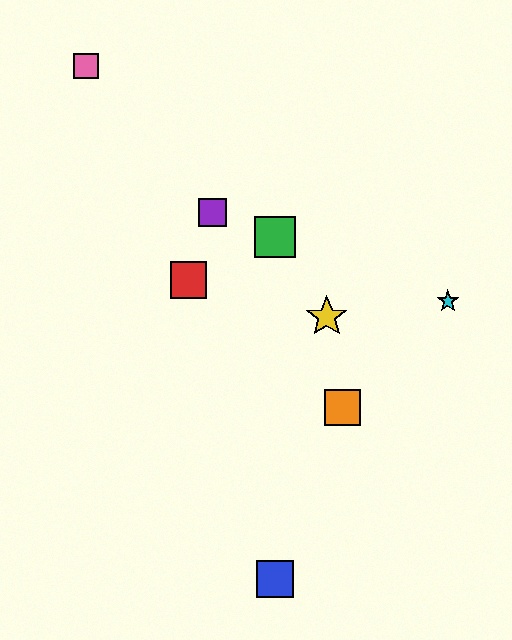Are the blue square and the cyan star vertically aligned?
No, the blue square is at x≈275 and the cyan star is at x≈448.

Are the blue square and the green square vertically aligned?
Yes, both are at x≈275.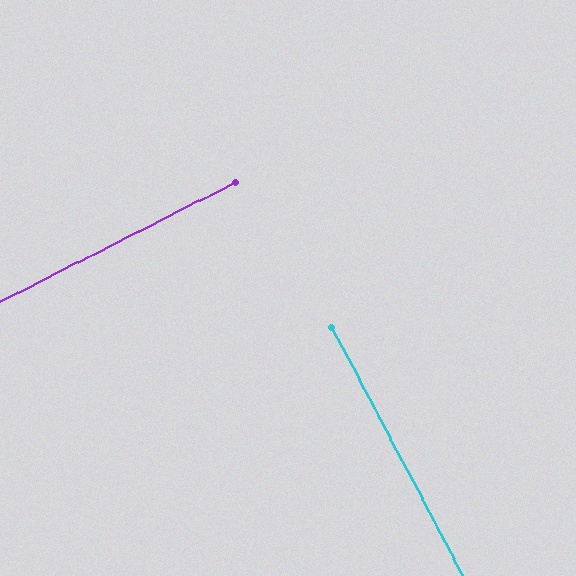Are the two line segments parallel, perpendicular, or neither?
Perpendicular — they meet at approximately 89°.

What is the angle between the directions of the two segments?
Approximately 89 degrees.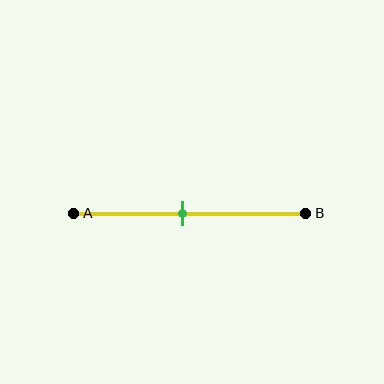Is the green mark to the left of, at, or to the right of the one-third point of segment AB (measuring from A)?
The green mark is to the right of the one-third point of segment AB.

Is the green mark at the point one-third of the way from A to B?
No, the mark is at about 45% from A, not at the 33% one-third point.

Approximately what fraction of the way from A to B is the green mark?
The green mark is approximately 45% of the way from A to B.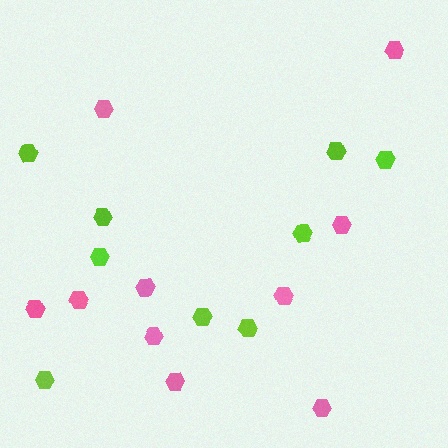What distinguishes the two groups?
There are 2 groups: one group of lime hexagons (9) and one group of pink hexagons (10).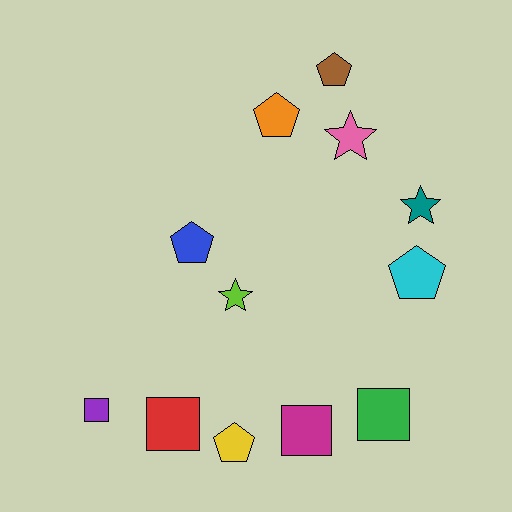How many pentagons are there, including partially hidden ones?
There are 5 pentagons.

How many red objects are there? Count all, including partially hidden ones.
There is 1 red object.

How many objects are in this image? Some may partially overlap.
There are 12 objects.